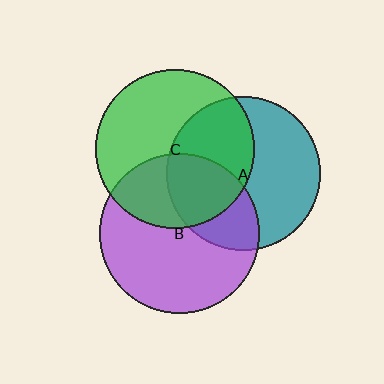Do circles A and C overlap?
Yes.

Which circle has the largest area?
Circle B (purple).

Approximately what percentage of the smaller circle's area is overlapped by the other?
Approximately 45%.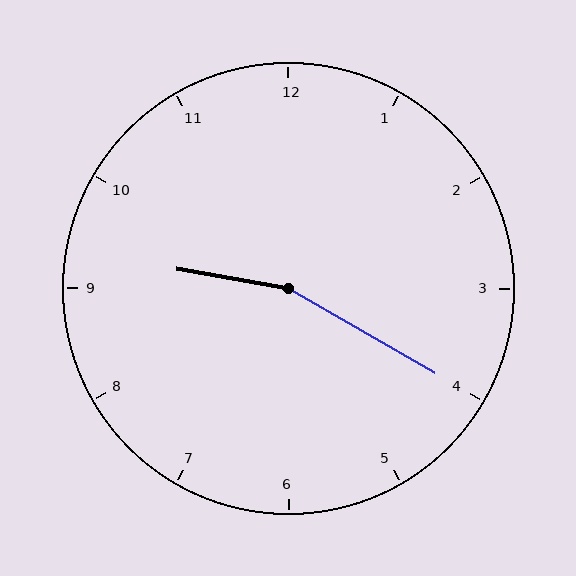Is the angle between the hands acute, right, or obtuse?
It is obtuse.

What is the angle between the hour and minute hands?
Approximately 160 degrees.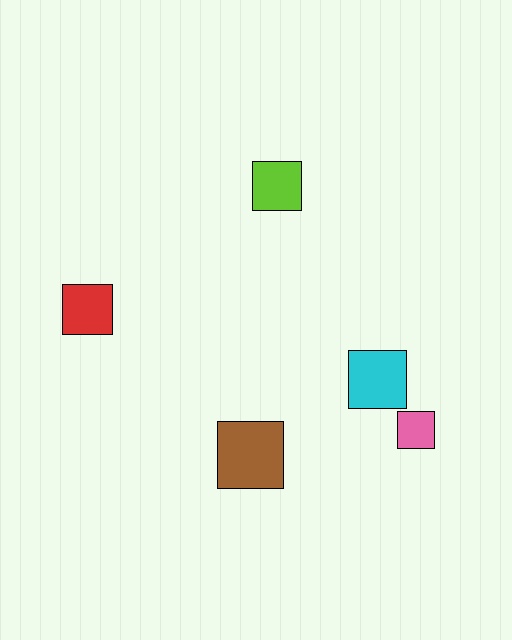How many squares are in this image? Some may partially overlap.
There are 5 squares.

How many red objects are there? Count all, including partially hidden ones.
There is 1 red object.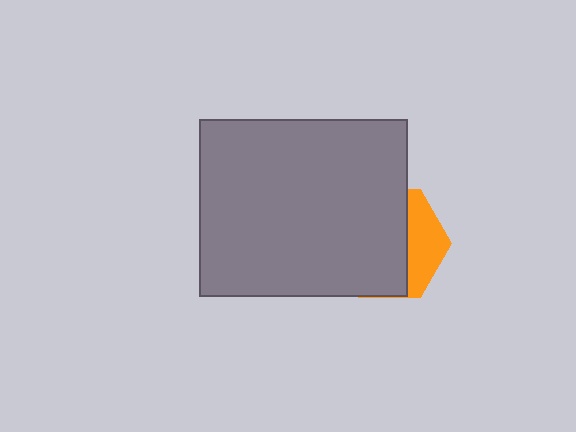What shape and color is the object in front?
The object in front is a gray rectangle.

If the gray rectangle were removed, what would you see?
You would see the complete orange hexagon.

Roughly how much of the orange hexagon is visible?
A small part of it is visible (roughly 31%).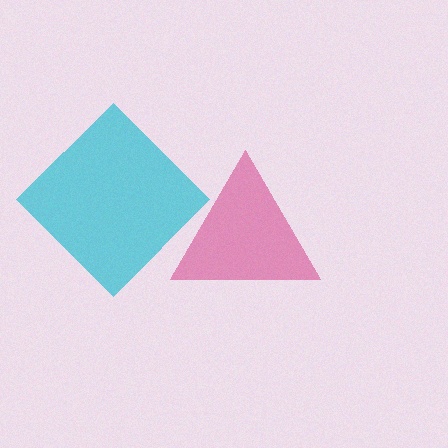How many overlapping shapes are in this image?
There are 2 overlapping shapes in the image.